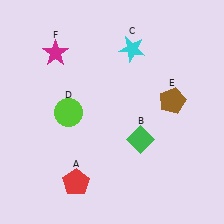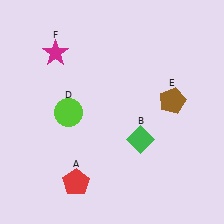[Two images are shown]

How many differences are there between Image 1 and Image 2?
There is 1 difference between the two images.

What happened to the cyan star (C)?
The cyan star (C) was removed in Image 2. It was in the top-right area of Image 1.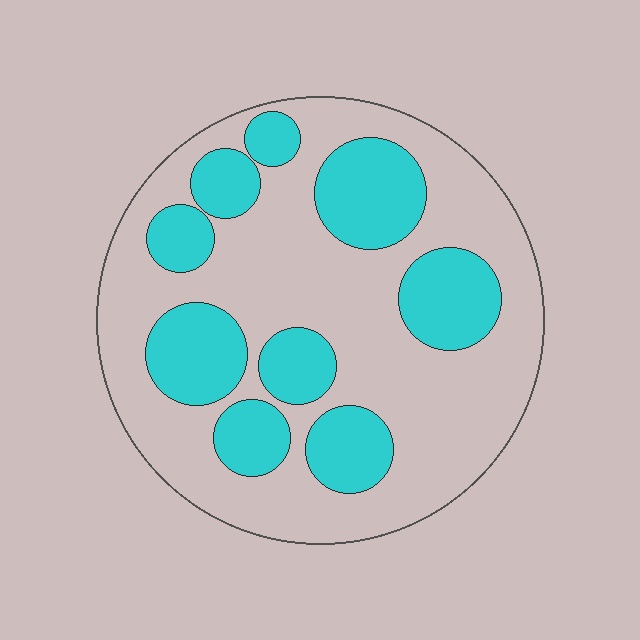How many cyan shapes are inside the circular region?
9.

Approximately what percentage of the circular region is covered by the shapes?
Approximately 35%.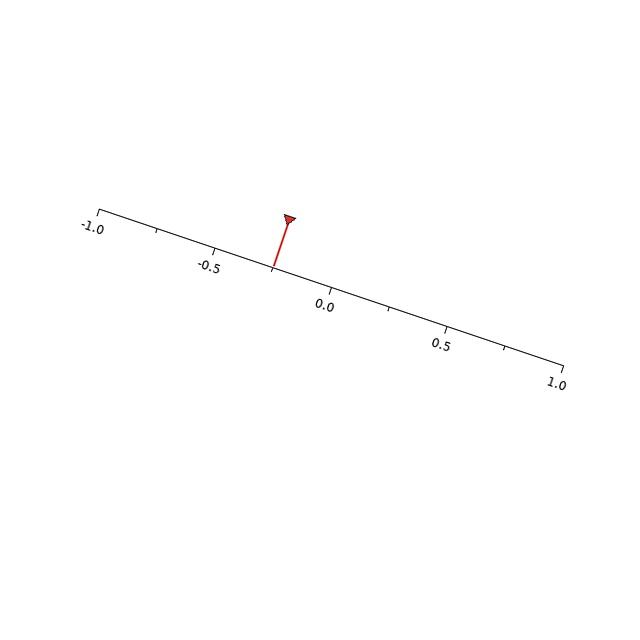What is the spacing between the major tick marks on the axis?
The major ticks are spaced 0.5 apart.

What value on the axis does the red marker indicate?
The marker indicates approximately -0.25.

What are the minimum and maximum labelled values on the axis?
The axis runs from -1.0 to 1.0.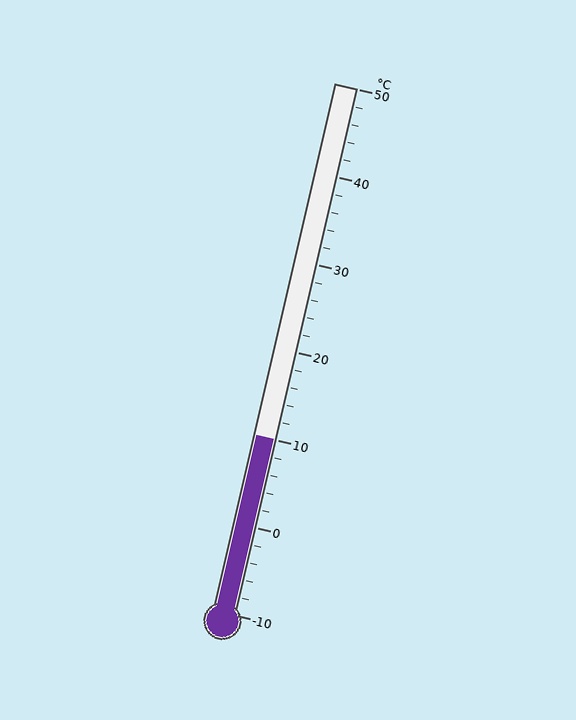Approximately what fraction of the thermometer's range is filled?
The thermometer is filled to approximately 35% of its range.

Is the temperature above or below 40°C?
The temperature is below 40°C.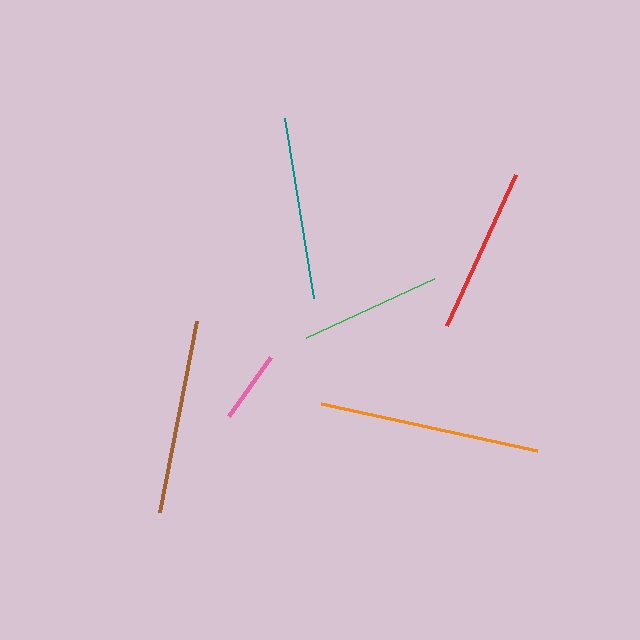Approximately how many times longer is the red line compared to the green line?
The red line is approximately 1.2 times the length of the green line.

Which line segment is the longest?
The orange line is the longest at approximately 221 pixels.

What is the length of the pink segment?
The pink segment is approximately 73 pixels long.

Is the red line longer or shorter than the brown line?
The brown line is longer than the red line.